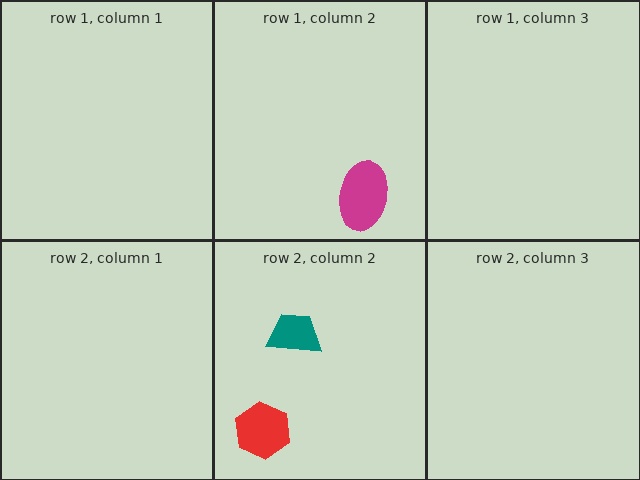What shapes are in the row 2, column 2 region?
The red hexagon, the teal trapezoid.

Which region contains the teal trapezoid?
The row 2, column 2 region.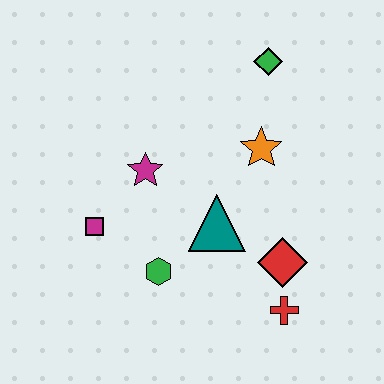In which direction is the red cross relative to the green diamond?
The red cross is below the green diamond.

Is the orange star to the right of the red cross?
No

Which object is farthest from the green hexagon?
The green diamond is farthest from the green hexagon.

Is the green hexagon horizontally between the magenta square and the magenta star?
No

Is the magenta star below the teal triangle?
No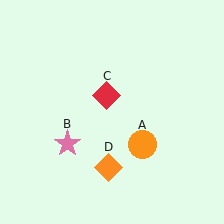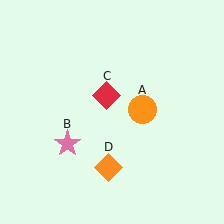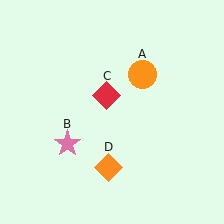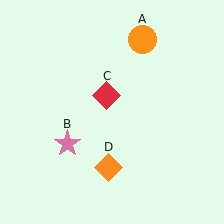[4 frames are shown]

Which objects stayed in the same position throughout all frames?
Pink star (object B) and red diamond (object C) and orange diamond (object D) remained stationary.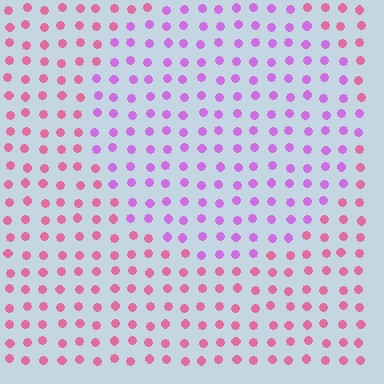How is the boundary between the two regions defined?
The boundary is defined purely by a slight shift in hue (about 46 degrees). Spacing, size, and orientation are identical on both sides.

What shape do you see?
I see a circle.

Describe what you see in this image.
The image is filled with small pink elements in a uniform arrangement. A circle-shaped region is visible where the elements are tinted to a slightly different hue, forming a subtle color boundary.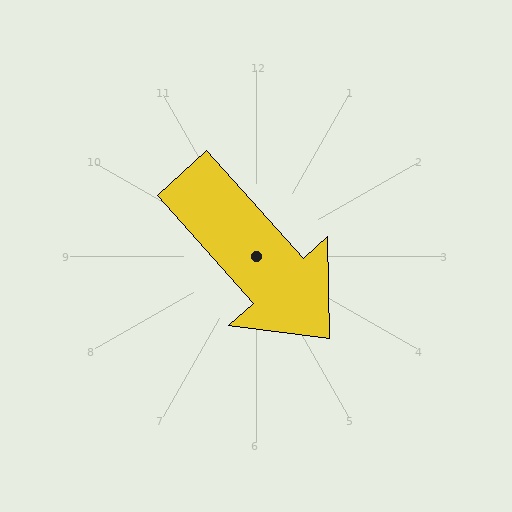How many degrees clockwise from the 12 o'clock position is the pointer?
Approximately 138 degrees.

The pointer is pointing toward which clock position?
Roughly 5 o'clock.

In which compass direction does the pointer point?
Southeast.